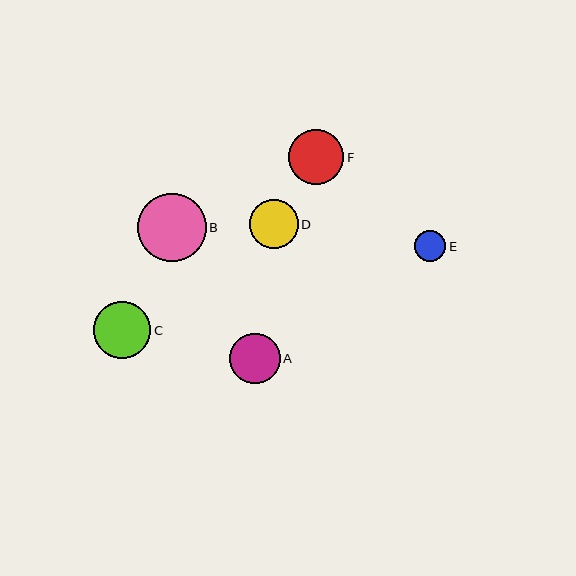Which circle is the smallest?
Circle E is the smallest with a size of approximately 31 pixels.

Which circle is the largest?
Circle B is the largest with a size of approximately 69 pixels.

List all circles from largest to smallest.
From largest to smallest: B, C, F, A, D, E.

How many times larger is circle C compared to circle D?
Circle C is approximately 1.2 times the size of circle D.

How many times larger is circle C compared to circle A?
Circle C is approximately 1.1 times the size of circle A.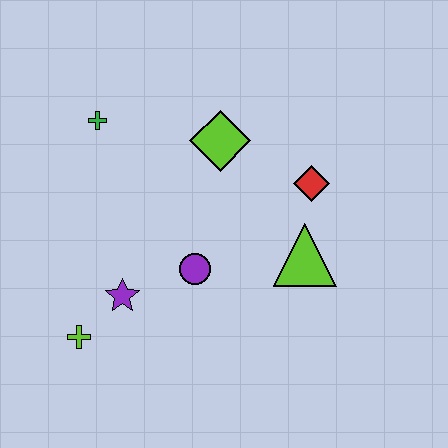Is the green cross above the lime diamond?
Yes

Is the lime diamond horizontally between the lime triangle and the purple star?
Yes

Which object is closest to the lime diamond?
The red diamond is closest to the lime diamond.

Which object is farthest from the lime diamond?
The lime cross is farthest from the lime diamond.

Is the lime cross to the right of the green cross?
No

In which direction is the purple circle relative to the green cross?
The purple circle is below the green cross.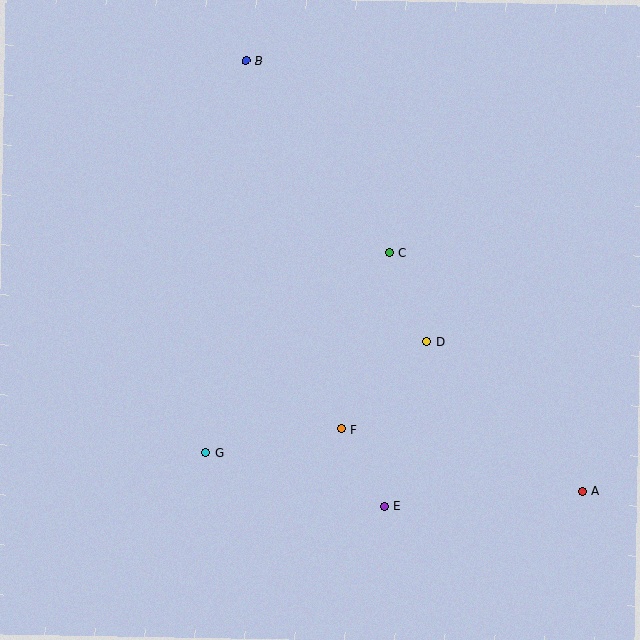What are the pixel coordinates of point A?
Point A is at (582, 491).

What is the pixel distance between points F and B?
The distance between F and B is 381 pixels.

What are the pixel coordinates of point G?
Point G is at (205, 453).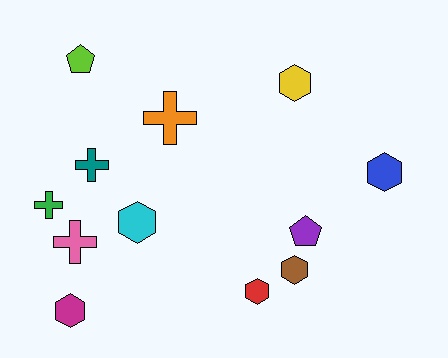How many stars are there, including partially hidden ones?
There are no stars.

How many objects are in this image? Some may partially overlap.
There are 12 objects.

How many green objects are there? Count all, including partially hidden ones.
There is 1 green object.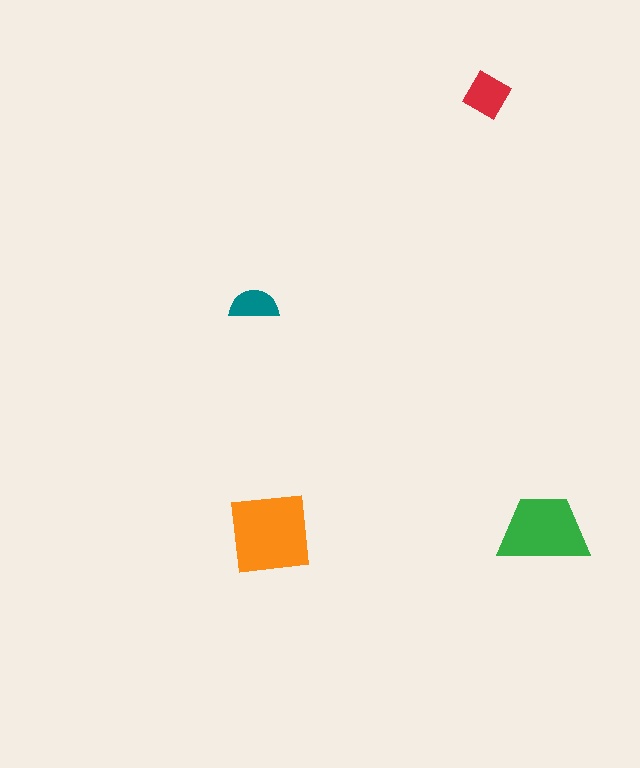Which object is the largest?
The orange square.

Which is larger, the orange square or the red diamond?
The orange square.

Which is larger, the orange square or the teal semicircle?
The orange square.